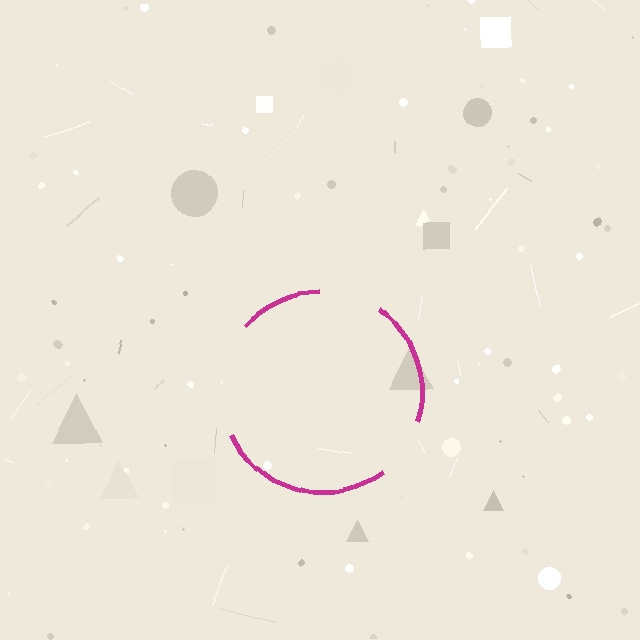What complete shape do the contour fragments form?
The contour fragments form a circle.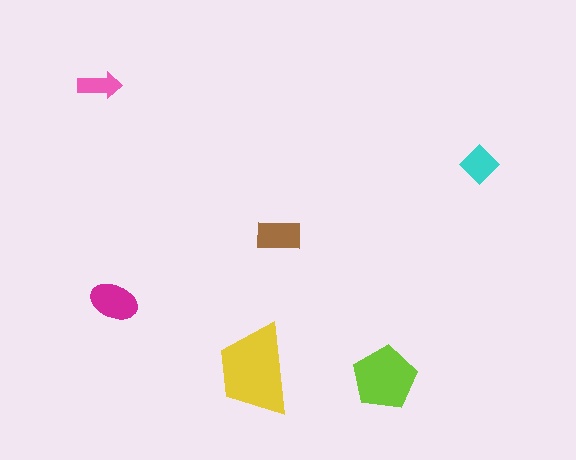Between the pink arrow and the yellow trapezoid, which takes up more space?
The yellow trapezoid.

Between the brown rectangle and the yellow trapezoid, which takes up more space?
The yellow trapezoid.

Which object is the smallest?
The pink arrow.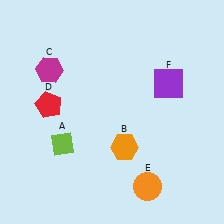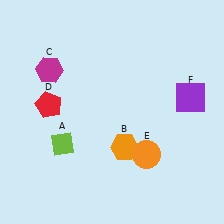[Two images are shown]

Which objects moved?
The objects that moved are: the orange circle (E), the purple square (F).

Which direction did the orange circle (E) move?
The orange circle (E) moved up.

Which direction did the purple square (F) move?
The purple square (F) moved right.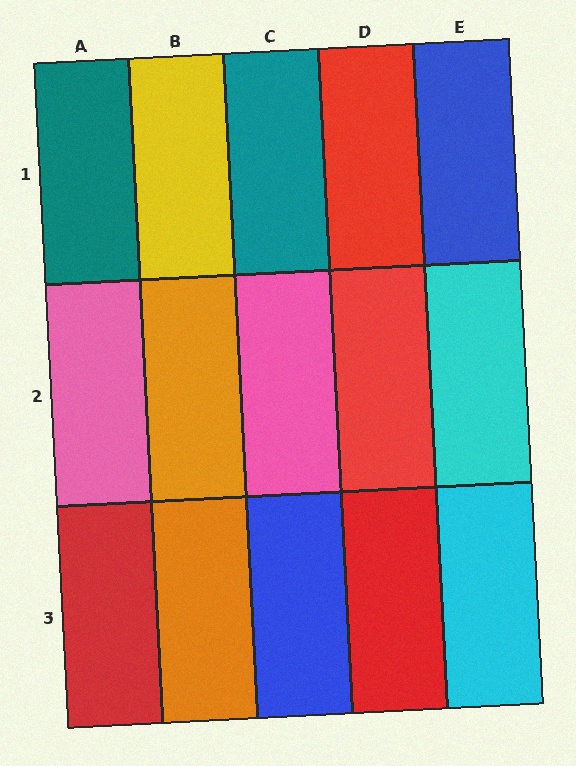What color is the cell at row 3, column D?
Red.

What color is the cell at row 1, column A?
Teal.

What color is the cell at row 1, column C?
Teal.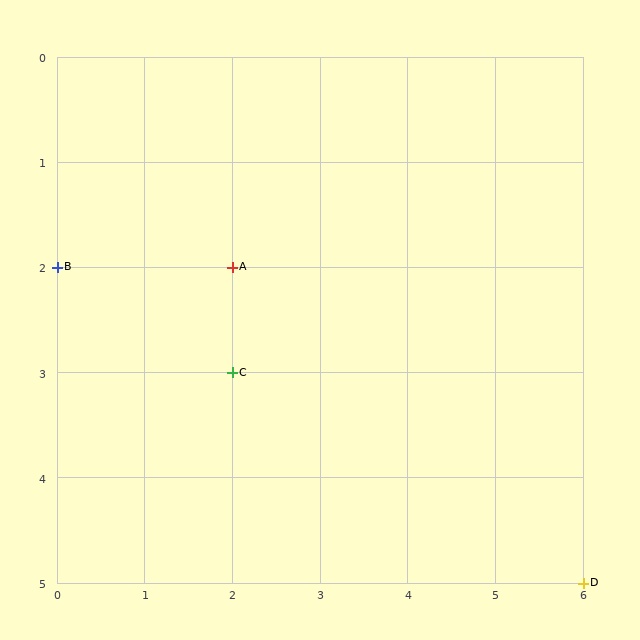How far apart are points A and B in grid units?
Points A and B are 2 columns apart.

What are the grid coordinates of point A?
Point A is at grid coordinates (2, 2).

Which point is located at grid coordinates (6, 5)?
Point D is at (6, 5).